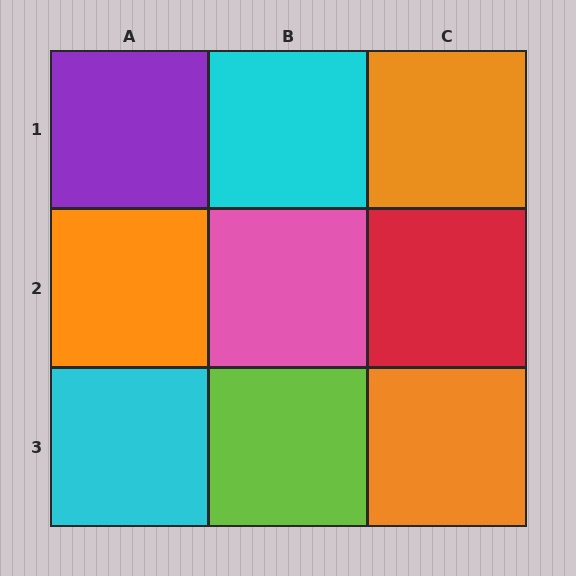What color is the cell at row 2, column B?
Pink.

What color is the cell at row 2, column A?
Orange.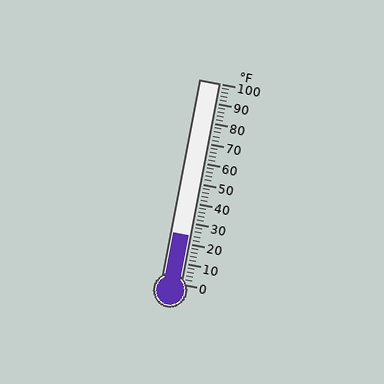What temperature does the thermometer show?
The thermometer shows approximately 24°F.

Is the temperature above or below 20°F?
The temperature is above 20°F.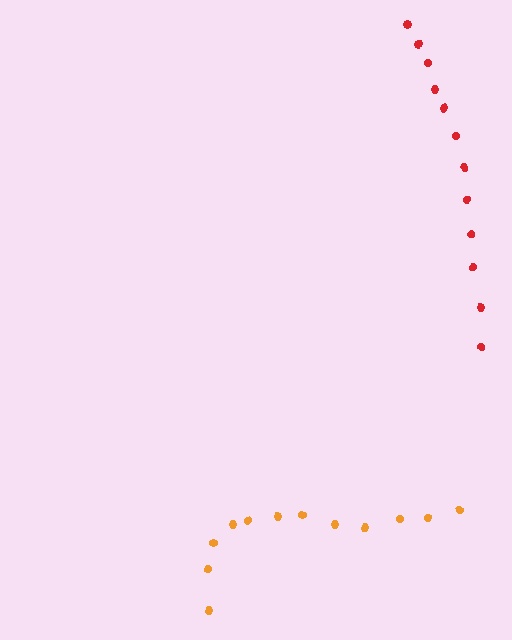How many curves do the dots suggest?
There are 2 distinct paths.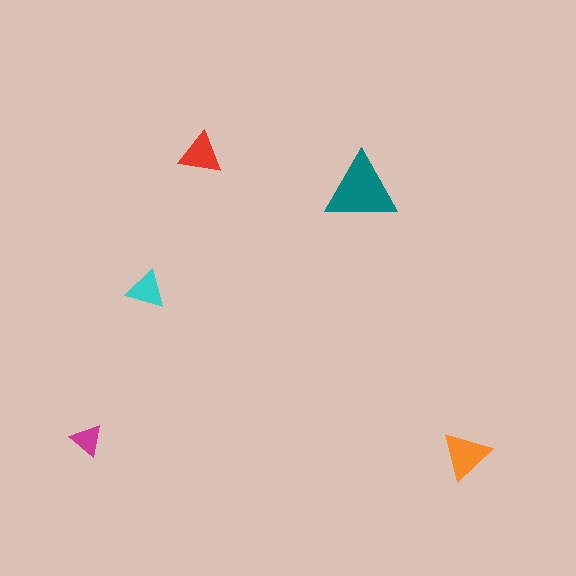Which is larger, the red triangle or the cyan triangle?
The red one.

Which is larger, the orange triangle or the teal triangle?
The teal one.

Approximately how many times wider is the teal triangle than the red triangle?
About 1.5 times wider.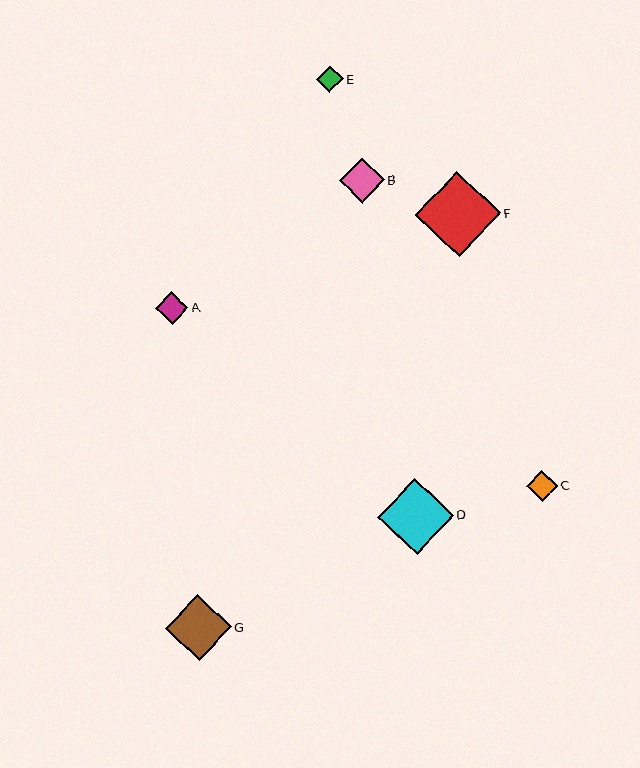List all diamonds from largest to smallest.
From largest to smallest: F, D, G, B, A, C, E.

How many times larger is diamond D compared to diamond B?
Diamond D is approximately 1.7 times the size of diamond B.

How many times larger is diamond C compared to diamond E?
Diamond C is approximately 1.2 times the size of diamond E.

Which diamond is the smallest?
Diamond E is the smallest with a size of approximately 27 pixels.